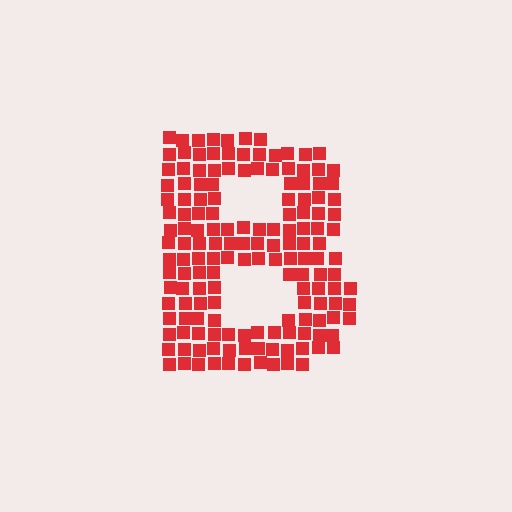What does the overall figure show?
The overall figure shows the letter B.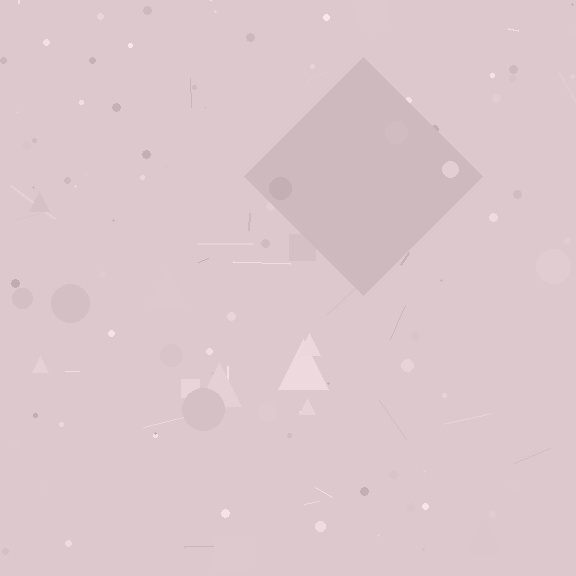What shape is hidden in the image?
A diamond is hidden in the image.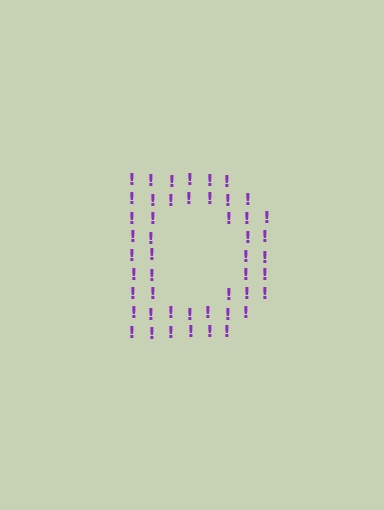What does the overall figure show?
The overall figure shows the letter D.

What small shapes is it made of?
It is made of small exclamation marks.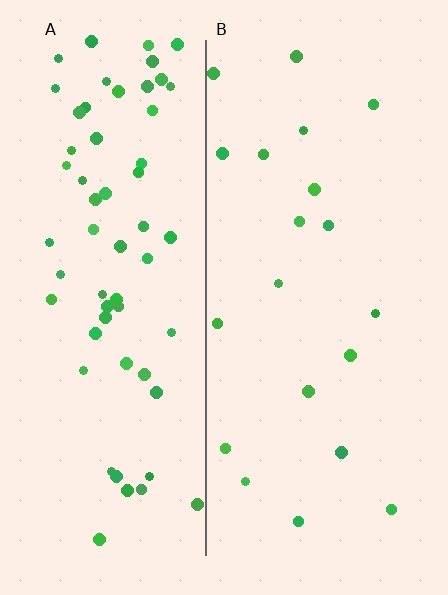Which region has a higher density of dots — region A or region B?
A (the left).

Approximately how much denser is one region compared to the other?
Approximately 3.1× — region A over region B.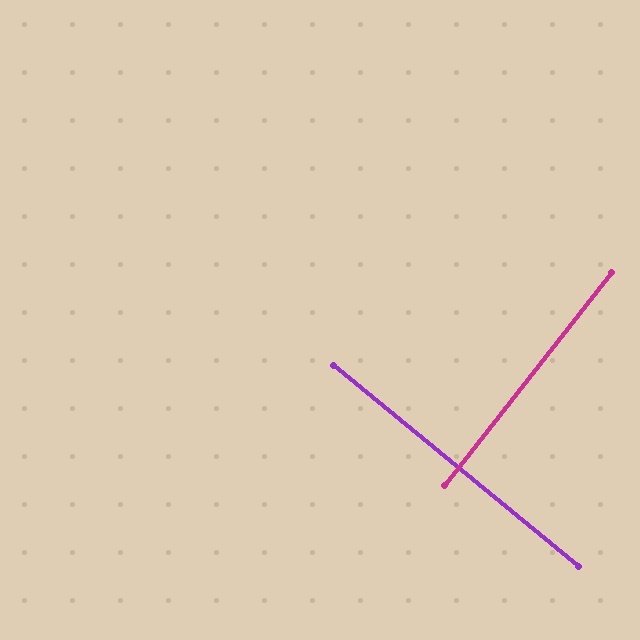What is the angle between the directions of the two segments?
Approximately 89 degrees.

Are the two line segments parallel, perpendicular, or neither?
Perpendicular — they meet at approximately 89°.